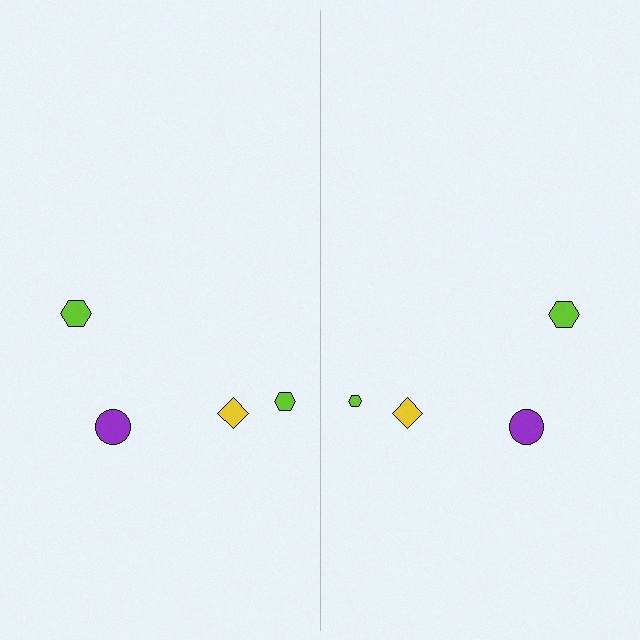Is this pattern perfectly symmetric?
No, the pattern is not perfectly symmetric. The lime hexagon on the right side has a different size than its mirror counterpart.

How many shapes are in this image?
There are 8 shapes in this image.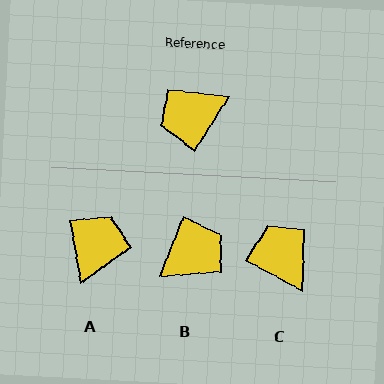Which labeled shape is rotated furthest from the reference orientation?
B, about 169 degrees away.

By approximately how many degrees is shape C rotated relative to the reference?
Approximately 86 degrees clockwise.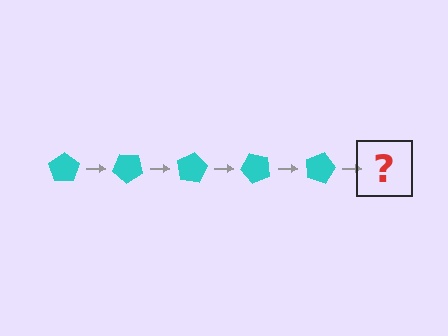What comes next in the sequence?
The next element should be a cyan pentagon rotated 200 degrees.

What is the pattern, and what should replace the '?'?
The pattern is that the pentagon rotates 40 degrees each step. The '?' should be a cyan pentagon rotated 200 degrees.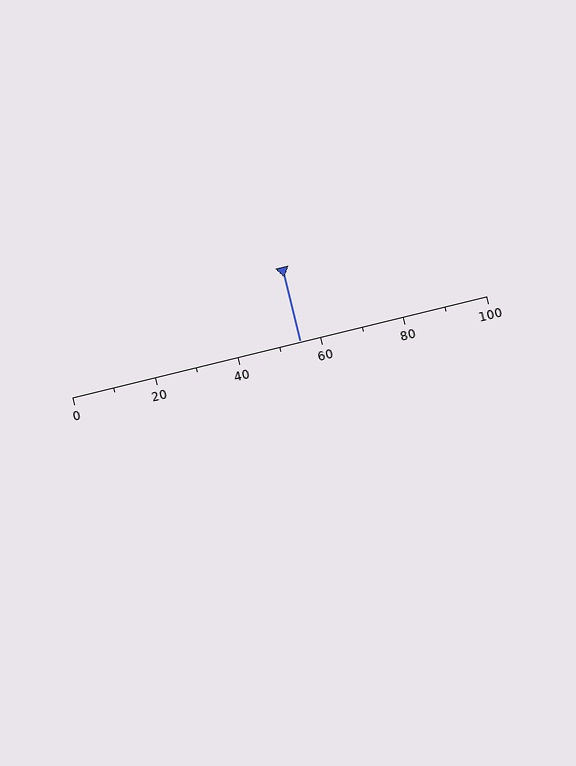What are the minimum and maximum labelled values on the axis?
The axis runs from 0 to 100.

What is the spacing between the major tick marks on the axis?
The major ticks are spaced 20 apart.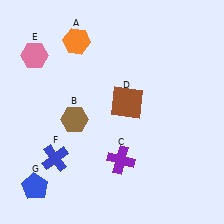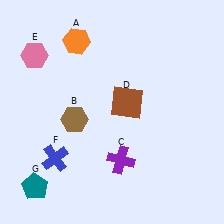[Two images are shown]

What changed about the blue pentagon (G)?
In Image 1, G is blue. In Image 2, it changed to teal.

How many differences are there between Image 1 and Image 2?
There is 1 difference between the two images.